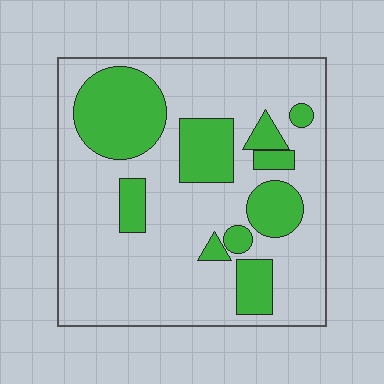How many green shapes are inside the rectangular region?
10.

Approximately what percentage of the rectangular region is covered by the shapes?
Approximately 30%.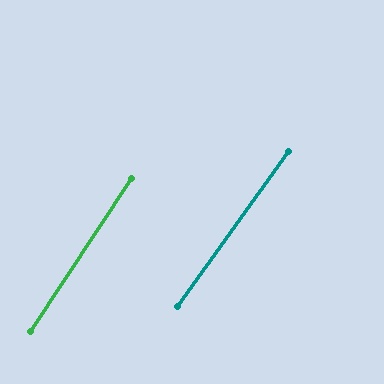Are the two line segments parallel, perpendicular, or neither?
Parallel — their directions differ by only 1.9°.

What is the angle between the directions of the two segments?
Approximately 2 degrees.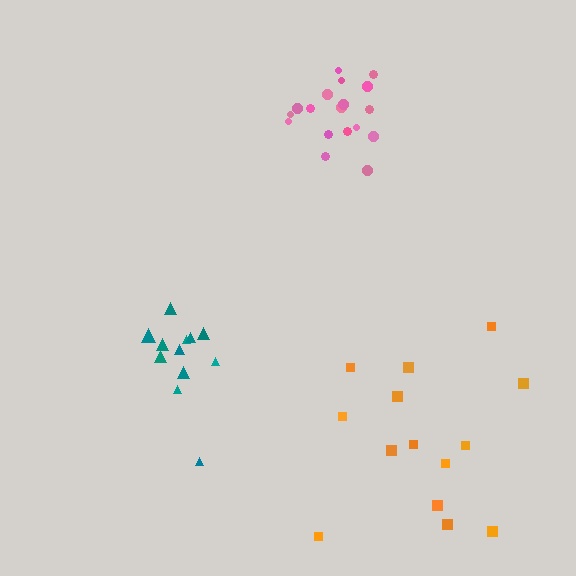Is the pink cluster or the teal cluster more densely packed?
Pink.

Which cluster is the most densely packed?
Pink.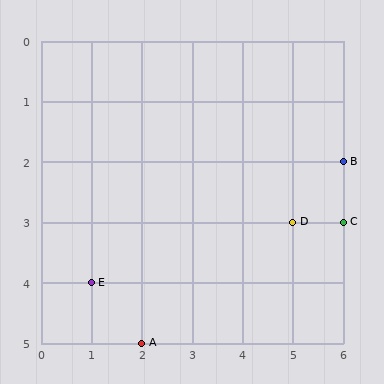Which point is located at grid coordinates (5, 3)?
Point D is at (5, 3).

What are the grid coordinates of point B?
Point B is at grid coordinates (6, 2).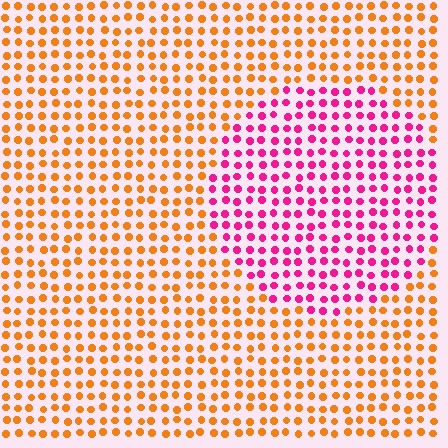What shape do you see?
I see a circle.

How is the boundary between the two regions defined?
The boundary is defined purely by a slight shift in hue (about 63 degrees). Spacing, size, and orientation are identical on both sides.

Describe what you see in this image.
The image is filled with small orange elements in a uniform arrangement. A circle-shaped region is visible where the elements are tinted to a slightly different hue, forming a subtle color boundary.